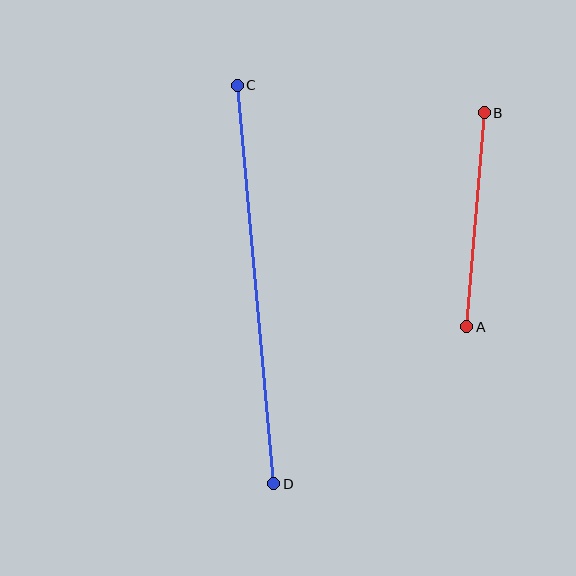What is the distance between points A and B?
The distance is approximately 214 pixels.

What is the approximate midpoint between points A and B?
The midpoint is at approximately (476, 220) pixels.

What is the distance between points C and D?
The distance is approximately 401 pixels.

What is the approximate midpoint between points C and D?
The midpoint is at approximately (256, 285) pixels.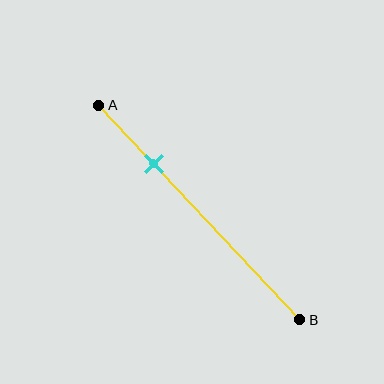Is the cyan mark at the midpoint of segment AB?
No, the mark is at about 25% from A, not at the 50% midpoint.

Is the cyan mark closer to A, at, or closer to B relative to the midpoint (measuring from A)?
The cyan mark is closer to point A than the midpoint of segment AB.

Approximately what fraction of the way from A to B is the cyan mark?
The cyan mark is approximately 25% of the way from A to B.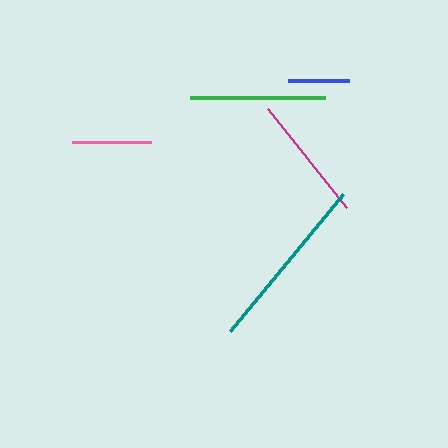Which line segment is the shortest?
The blue line is the shortest at approximately 61 pixels.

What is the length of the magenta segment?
The magenta segment is approximately 127 pixels long.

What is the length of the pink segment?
The pink segment is approximately 78 pixels long.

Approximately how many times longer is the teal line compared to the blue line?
The teal line is approximately 2.9 times the length of the blue line.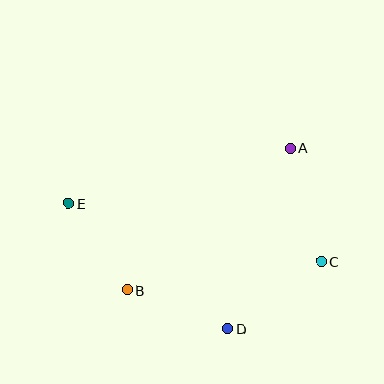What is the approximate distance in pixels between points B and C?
The distance between B and C is approximately 196 pixels.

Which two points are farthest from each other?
Points C and E are farthest from each other.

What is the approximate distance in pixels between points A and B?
The distance between A and B is approximately 216 pixels.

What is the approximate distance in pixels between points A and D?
The distance between A and D is approximately 191 pixels.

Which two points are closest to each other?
Points B and E are closest to each other.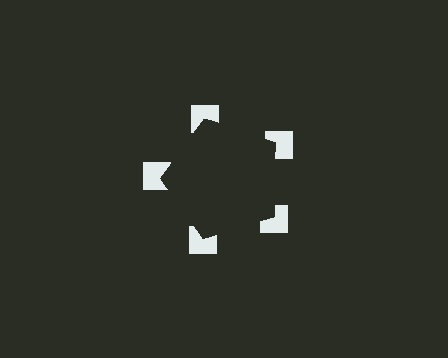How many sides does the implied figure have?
5 sides.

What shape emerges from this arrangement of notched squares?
An illusory pentagon — its edges are inferred from the aligned wedge cuts in the notched squares, not physically drawn.